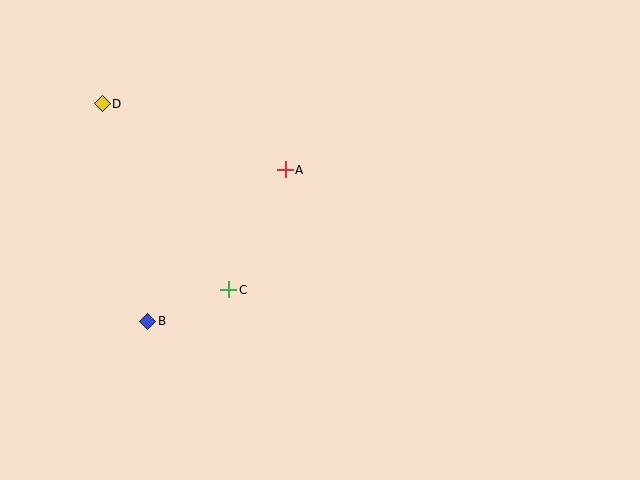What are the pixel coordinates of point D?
Point D is at (102, 104).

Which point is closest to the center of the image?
Point A at (285, 170) is closest to the center.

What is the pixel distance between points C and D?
The distance between C and D is 225 pixels.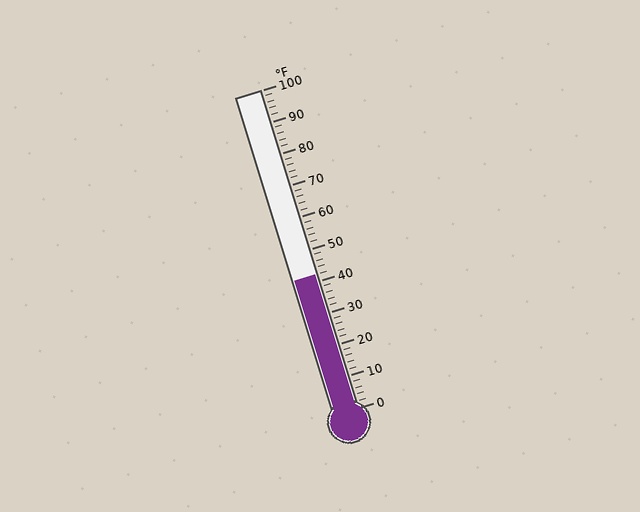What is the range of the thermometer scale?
The thermometer scale ranges from 0°F to 100°F.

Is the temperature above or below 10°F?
The temperature is above 10°F.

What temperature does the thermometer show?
The thermometer shows approximately 42°F.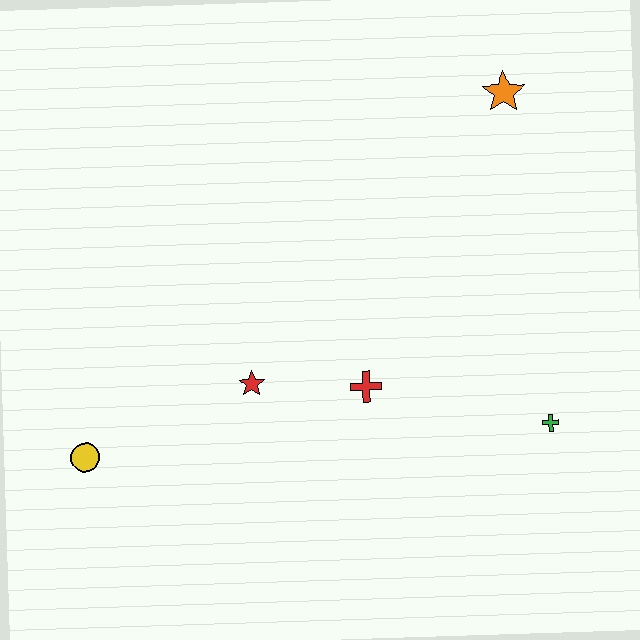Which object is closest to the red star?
The red cross is closest to the red star.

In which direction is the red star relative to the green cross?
The red star is to the left of the green cross.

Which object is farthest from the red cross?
The orange star is farthest from the red cross.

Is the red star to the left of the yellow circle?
No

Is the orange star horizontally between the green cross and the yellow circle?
Yes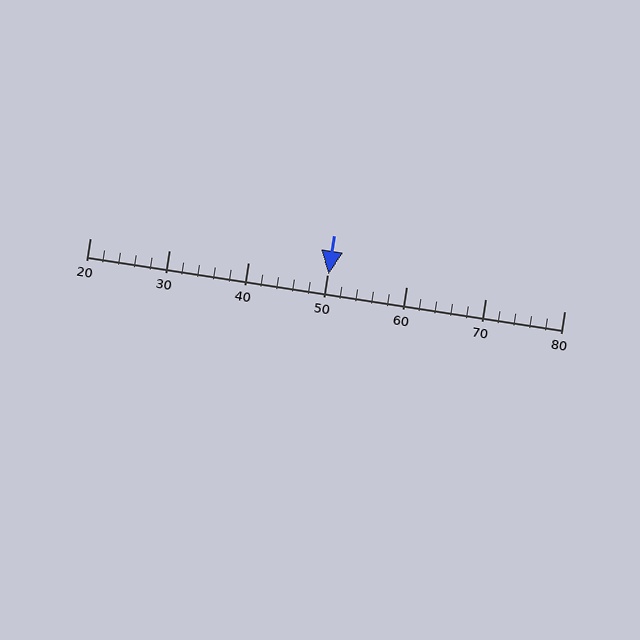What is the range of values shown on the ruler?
The ruler shows values from 20 to 80.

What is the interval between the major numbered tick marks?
The major tick marks are spaced 10 units apart.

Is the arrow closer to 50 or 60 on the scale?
The arrow is closer to 50.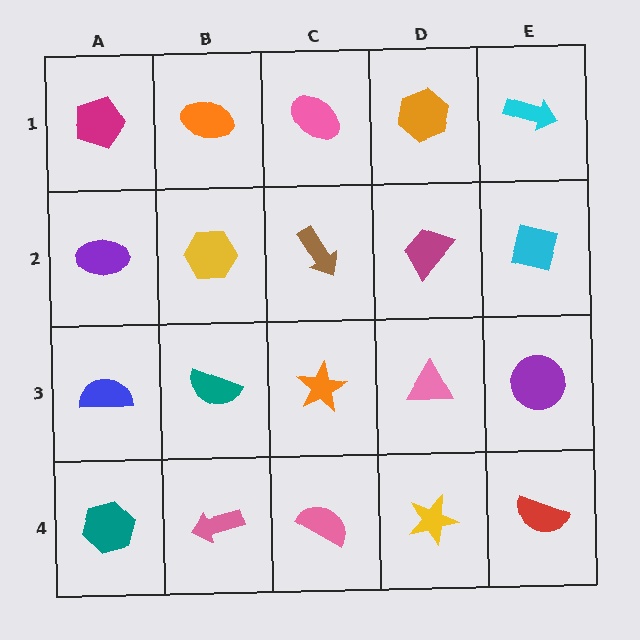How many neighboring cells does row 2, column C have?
4.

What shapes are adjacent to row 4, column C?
An orange star (row 3, column C), a pink arrow (row 4, column B), a yellow star (row 4, column D).